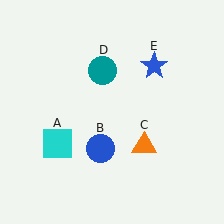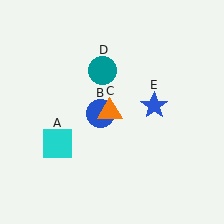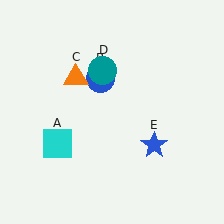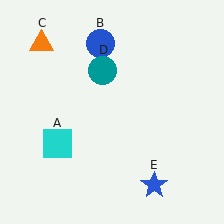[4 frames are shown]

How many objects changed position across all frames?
3 objects changed position: blue circle (object B), orange triangle (object C), blue star (object E).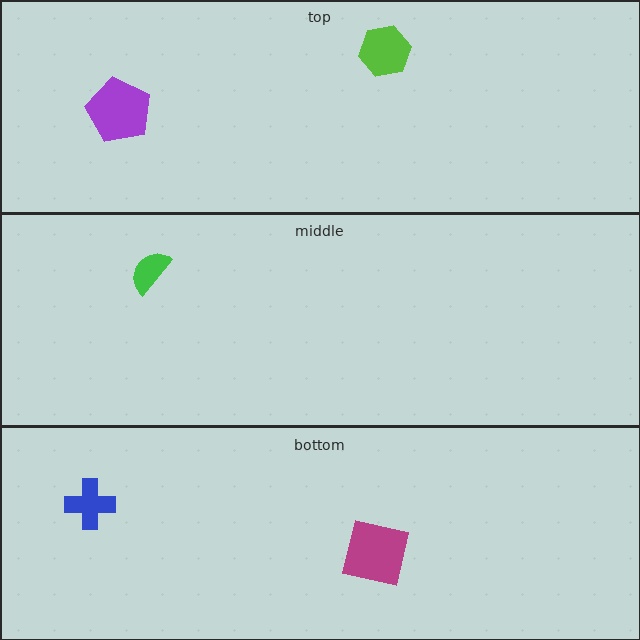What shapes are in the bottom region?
The magenta square, the blue cross.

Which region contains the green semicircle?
The middle region.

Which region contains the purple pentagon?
The top region.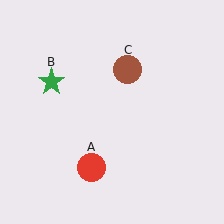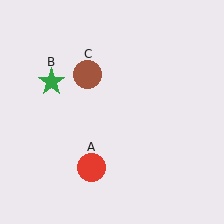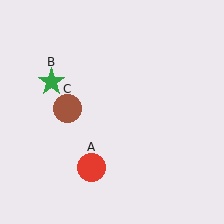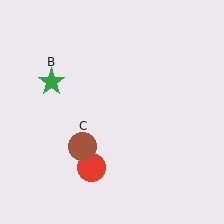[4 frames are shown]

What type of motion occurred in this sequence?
The brown circle (object C) rotated counterclockwise around the center of the scene.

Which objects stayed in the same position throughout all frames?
Red circle (object A) and green star (object B) remained stationary.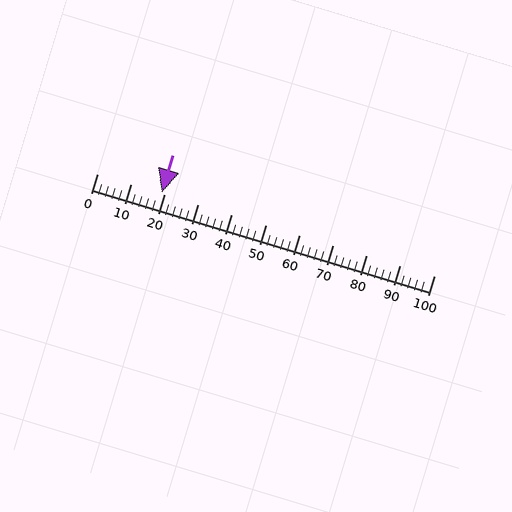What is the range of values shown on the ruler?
The ruler shows values from 0 to 100.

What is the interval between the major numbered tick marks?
The major tick marks are spaced 10 units apart.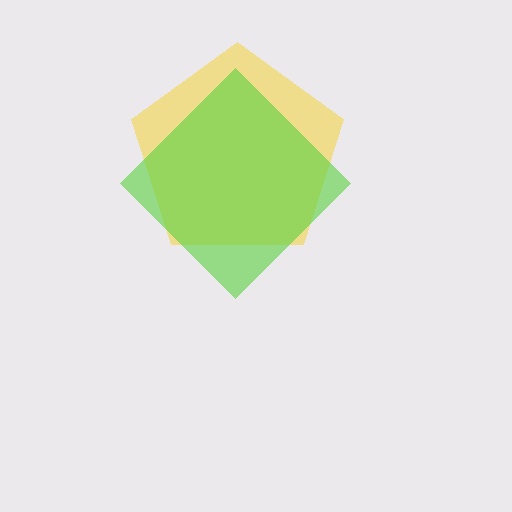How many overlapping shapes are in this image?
There are 2 overlapping shapes in the image.